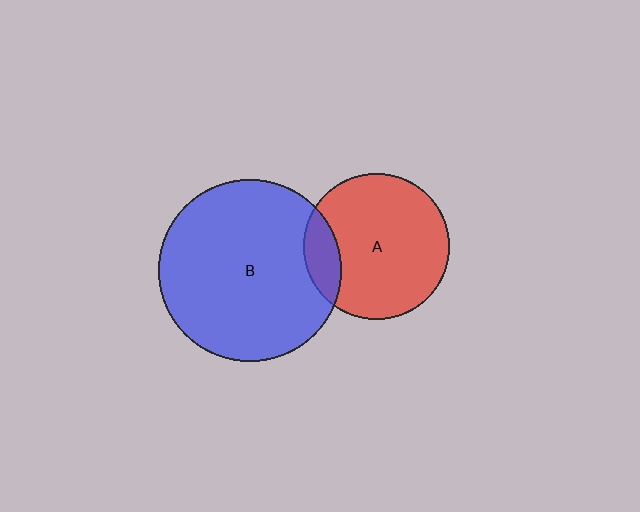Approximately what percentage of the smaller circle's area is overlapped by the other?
Approximately 15%.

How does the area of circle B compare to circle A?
Approximately 1.6 times.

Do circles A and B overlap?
Yes.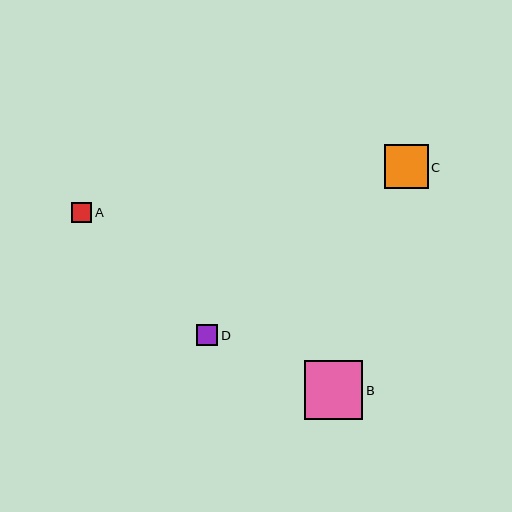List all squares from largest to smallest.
From largest to smallest: B, C, D, A.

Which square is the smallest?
Square A is the smallest with a size of approximately 20 pixels.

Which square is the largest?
Square B is the largest with a size of approximately 59 pixels.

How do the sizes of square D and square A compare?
Square D and square A are approximately the same size.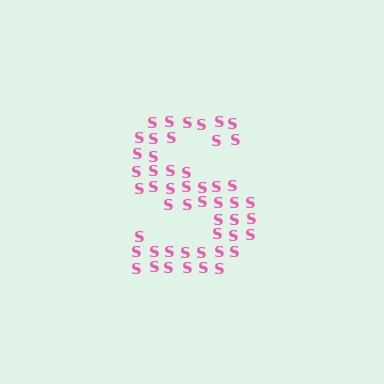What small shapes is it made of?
It is made of small letter S's.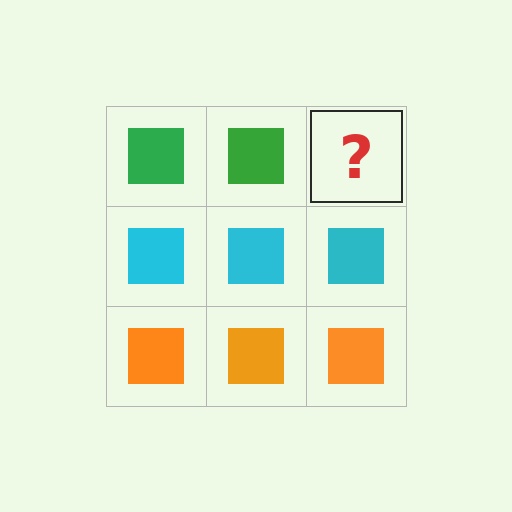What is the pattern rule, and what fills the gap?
The rule is that each row has a consistent color. The gap should be filled with a green square.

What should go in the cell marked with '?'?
The missing cell should contain a green square.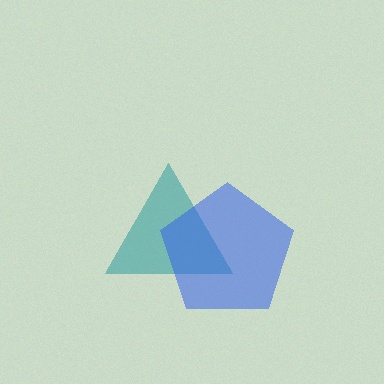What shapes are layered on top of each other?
The layered shapes are: a teal triangle, a blue pentagon.